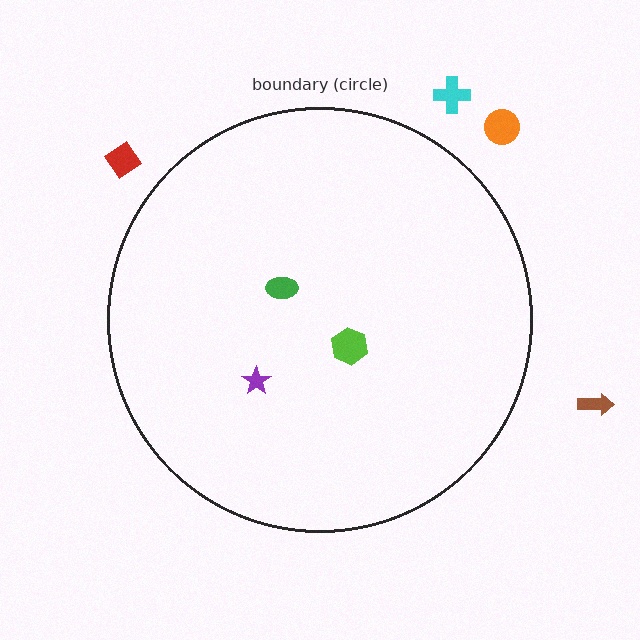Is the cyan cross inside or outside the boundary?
Outside.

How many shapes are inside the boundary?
3 inside, 4 outside.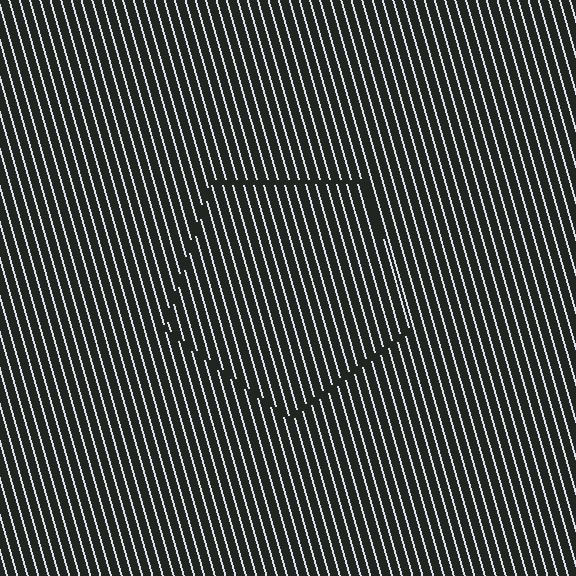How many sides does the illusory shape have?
5 sides — the line-ends trace a pentagon.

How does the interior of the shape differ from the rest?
The interior of the shape contains the same grating, shifted by half a period — the contour is defined by the phase discontinuity where line-ends from the inner and outer gratings abut.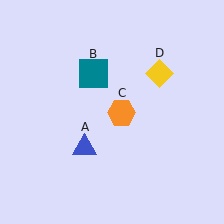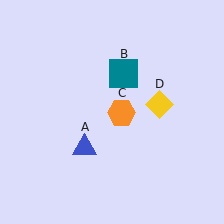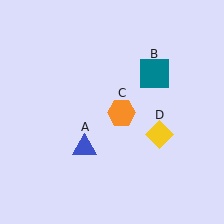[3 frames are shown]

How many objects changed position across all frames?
2 objects changed position: teal square (object B), yellow diamond (object D).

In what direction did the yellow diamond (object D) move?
The yellow diamond (object D) moved down.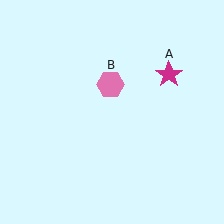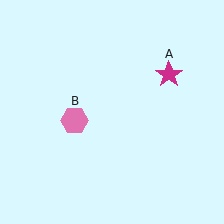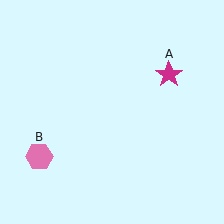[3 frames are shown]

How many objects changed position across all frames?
1 object changed position: pink hexagon (object B).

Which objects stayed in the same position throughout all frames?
Magenta star (object A) remained stationary.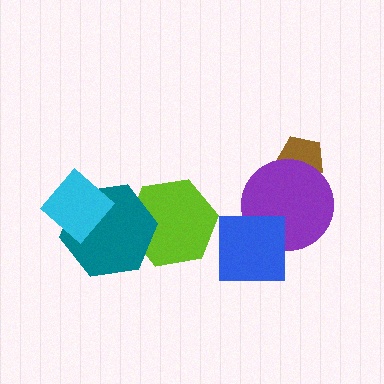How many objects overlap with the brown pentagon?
1 object overlaps with the brown pentagon.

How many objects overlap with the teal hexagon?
2 objects overlap with the teal hexagon.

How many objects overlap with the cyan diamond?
1 object overlaps with the cyan diamond.